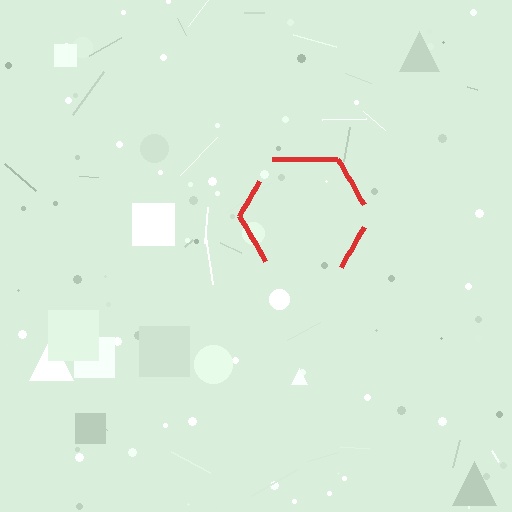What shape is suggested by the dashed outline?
The dashed outline suggests a hexagon.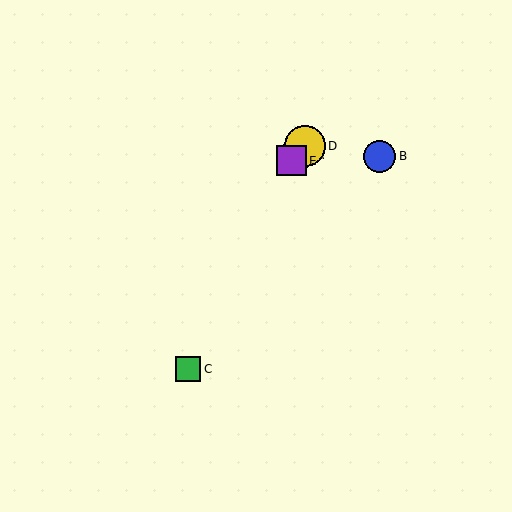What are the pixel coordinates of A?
Object A is at (297, 155).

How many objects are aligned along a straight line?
3 objects (A, D, E) are aligned along a straight line.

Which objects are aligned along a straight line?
Objects A, D, E are aligned along a straight line.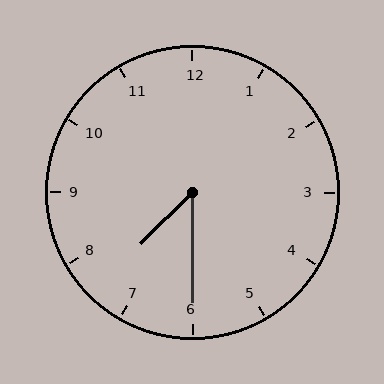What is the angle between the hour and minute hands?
Approximately 45 degrees.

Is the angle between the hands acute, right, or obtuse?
It is acute.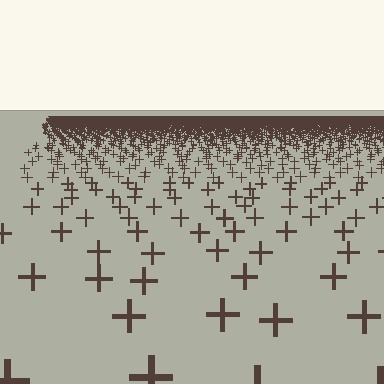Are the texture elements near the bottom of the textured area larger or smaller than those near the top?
Larger. Near the bottom, elements are closer to the viewer and appear at a bigger on-screen size.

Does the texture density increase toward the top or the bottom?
Density increases toward the top.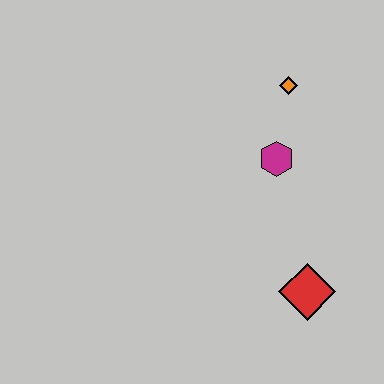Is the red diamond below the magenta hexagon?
Yes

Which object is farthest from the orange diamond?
The red diamond is farthest from the orange diamond.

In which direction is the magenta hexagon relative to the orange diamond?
The magenta hexagon is below the orange diamond.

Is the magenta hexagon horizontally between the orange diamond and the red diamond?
No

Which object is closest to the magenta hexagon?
The orange diamond is closest to the magenta hexagon.